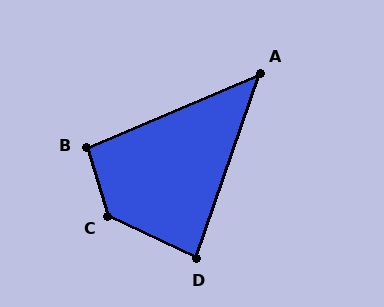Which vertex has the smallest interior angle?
A, at approximately 48 degrees.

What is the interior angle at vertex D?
Approximately 83 degrees (acute).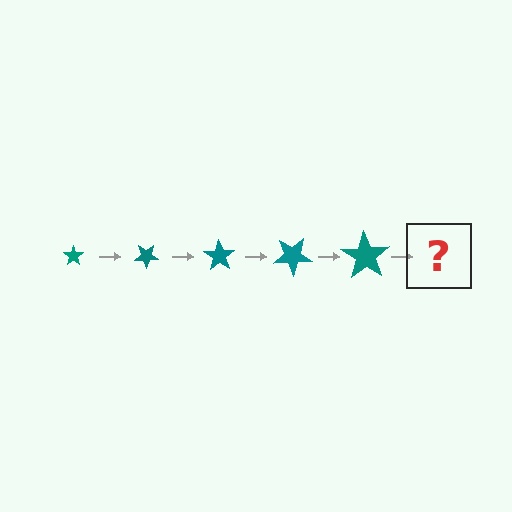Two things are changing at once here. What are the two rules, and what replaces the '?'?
The two rules are that the star grows larger each step and it rotates 35 degrees each step. The '?' should be a star, larger than the previous one and rotated 175 degrees from the start.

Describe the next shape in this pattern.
It should be a star, larger than the previous one and rotated 175 degrees from the start.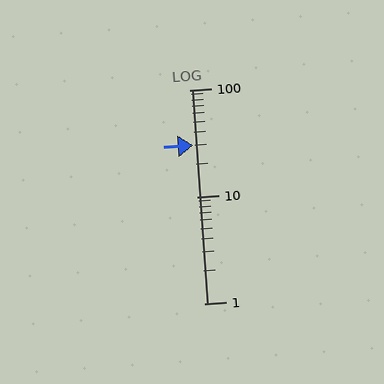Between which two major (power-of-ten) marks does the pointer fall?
The pointer is between 10 and 100.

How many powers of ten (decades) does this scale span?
The scale spans 2 decades, from 1 to 100.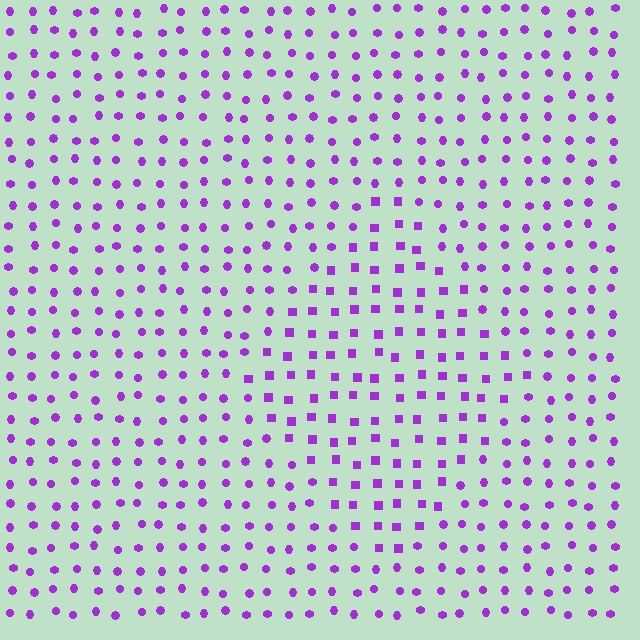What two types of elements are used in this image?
The image uses squares inside the diamond region and circles outside it.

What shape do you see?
I see a diamond.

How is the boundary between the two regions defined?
The boundary is defined by a change in element shape: squares inside vs. circles outside. All elements share the same color and spacing.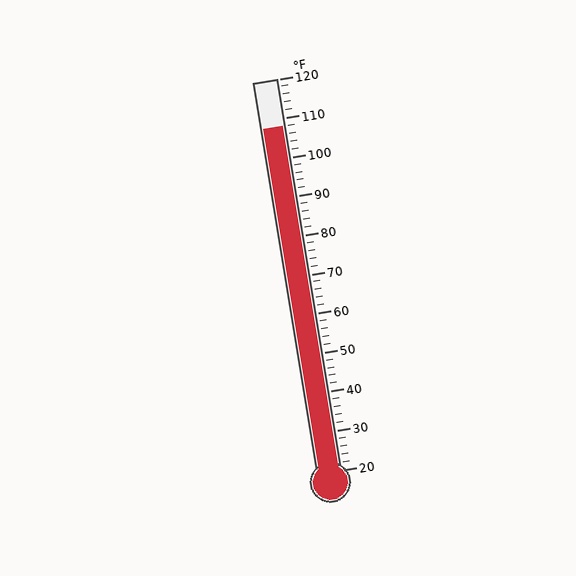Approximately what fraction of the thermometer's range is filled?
The thermometer is filled to approximately 90% of its range.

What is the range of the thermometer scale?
The thermometer scale ranges from 20°F to 120°F.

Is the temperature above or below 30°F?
The temperature is above 30°F.